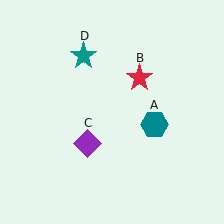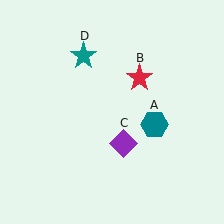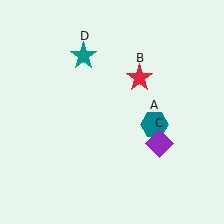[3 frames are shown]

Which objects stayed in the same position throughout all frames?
Teal hexagon (object A) and red star (object B) and teal star (object D) remained stationary.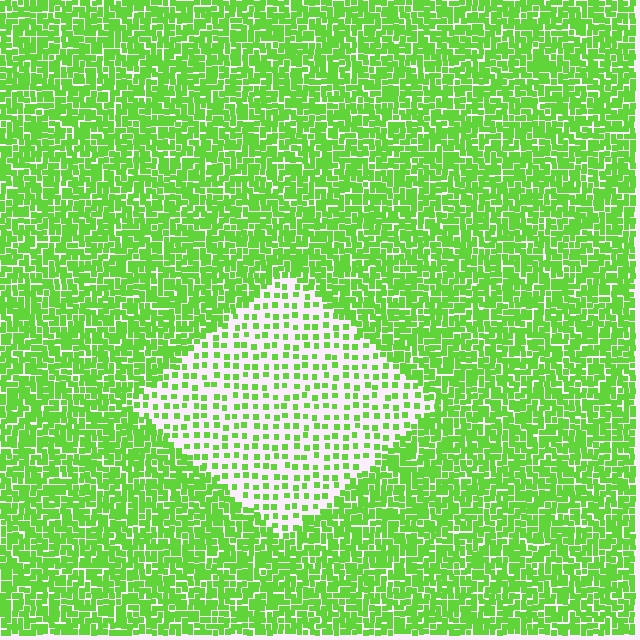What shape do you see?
I see a diamond.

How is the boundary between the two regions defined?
The boundary is defined by a change in element density (approximately 2.7x ratio). All elements are the same color, size, and shape.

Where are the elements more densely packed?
The elements are more densely packed outside the diamond boundary.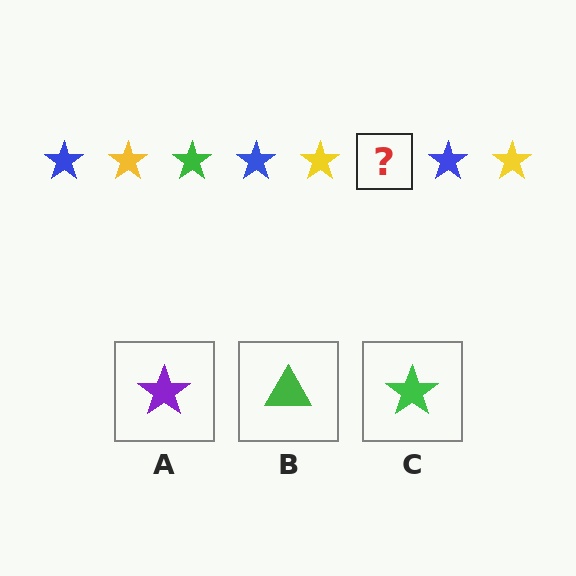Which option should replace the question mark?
Option C.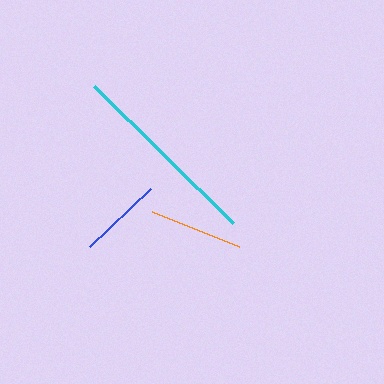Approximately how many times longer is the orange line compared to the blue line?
The orange line is approximately 1.1 times the length of the blue line.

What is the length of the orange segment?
The orange segment is approximately 94 pixels long.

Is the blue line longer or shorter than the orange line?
The orange line is longer than the blue line.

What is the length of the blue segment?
The blue segment is approximately 84 pixels long.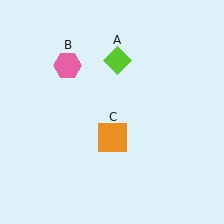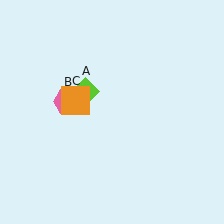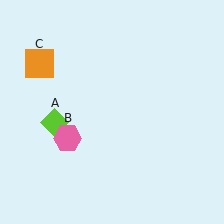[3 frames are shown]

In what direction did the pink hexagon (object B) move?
The pink hexagon (object B) moved down.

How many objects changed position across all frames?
3 objects changed position: lime diamond (object A), pink hexagon (object B), orange square (object C).